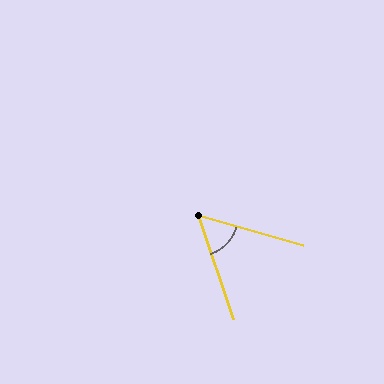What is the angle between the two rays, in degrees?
Approximately 55 degrees.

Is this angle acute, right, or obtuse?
It is acute.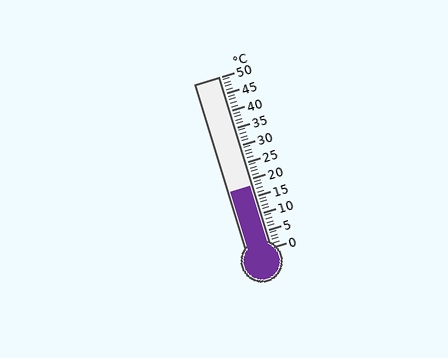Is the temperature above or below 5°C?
The temperature is above 5°C.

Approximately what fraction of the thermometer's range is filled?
The thermometer is filled to approximately 35% of its range.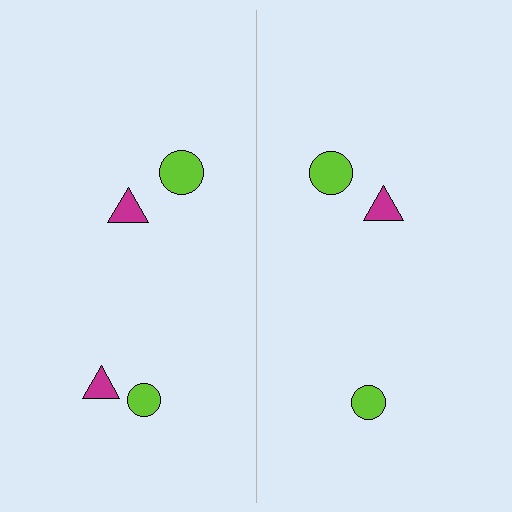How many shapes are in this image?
There are 7 shapes in this image.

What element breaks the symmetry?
A magenta triangle is missing from the right side.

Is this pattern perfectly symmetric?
No, the pattern is not perfectly symmetric. A magenta triangle is missing from the right side.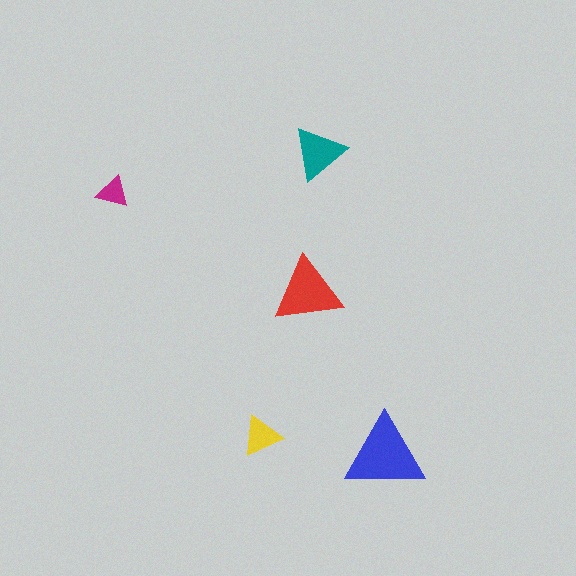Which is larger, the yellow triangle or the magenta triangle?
The yellow one.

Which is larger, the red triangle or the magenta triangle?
The red one.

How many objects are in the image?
There are 5 objects in the image.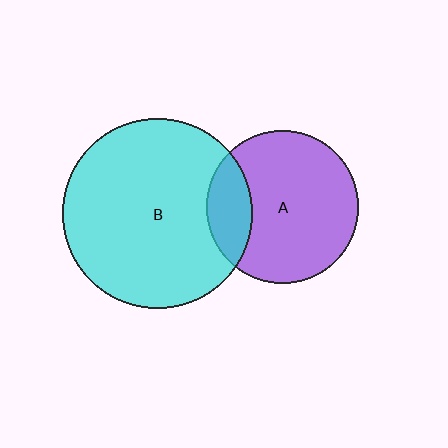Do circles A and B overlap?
Yes.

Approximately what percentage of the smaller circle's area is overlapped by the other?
Approximately 20%.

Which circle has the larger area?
Circle B (cyan).